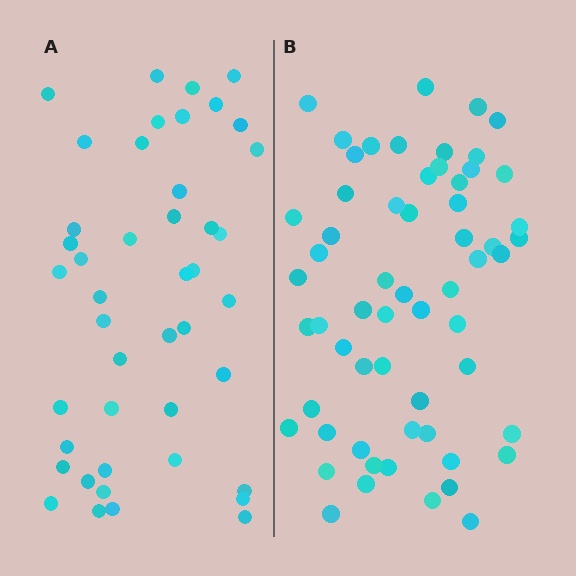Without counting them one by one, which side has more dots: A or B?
Region B (the right region) has more dots.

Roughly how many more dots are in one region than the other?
Region B has approximately 15 more dots than region A.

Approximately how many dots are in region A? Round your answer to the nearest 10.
About 40 dots. (The exact count is 44, which rounds to 40.)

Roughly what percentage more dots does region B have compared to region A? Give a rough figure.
About 35% more.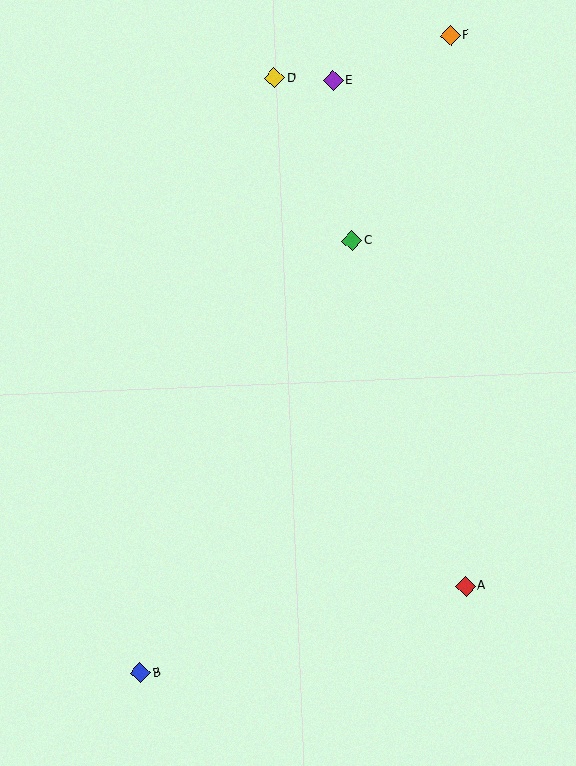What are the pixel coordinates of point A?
Point A is at (466, 586).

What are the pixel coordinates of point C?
Point C is at (352, 240).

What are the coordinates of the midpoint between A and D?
The midpoint between A and D is at (370, 332).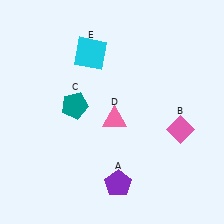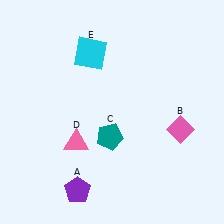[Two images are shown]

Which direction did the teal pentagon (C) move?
The teal pentagon (C) moved right.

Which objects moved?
The objects that moved are: the purple pentagon (A), the teal pentagon (C), the pink triangle (D).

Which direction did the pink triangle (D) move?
The pink triangle (D) moved left.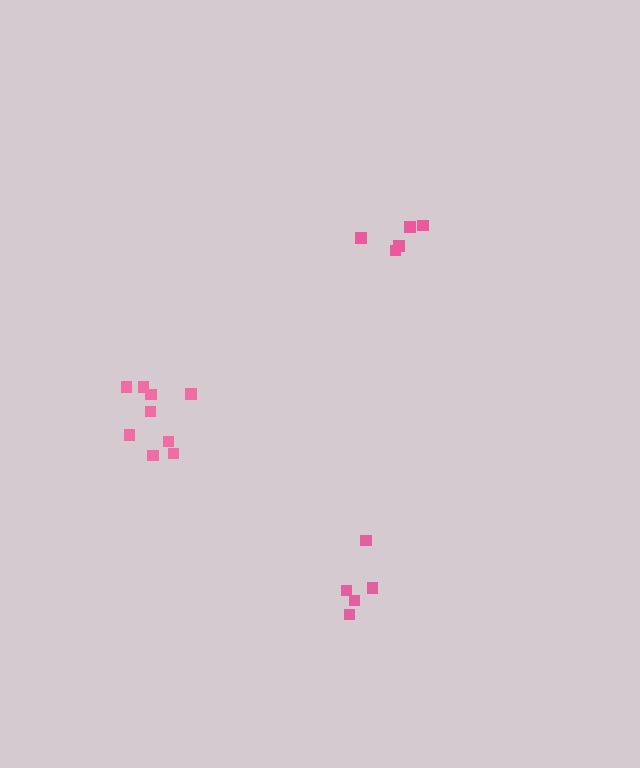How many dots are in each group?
Group 1: 5 dots, Group 2: 5 dots, Group 3: 9 dots (19 total).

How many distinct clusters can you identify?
There are 3 distinct clusters.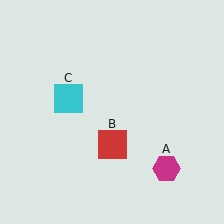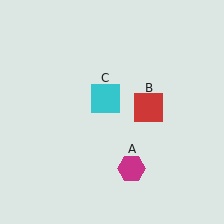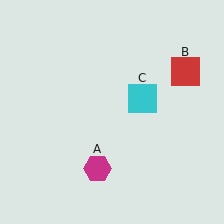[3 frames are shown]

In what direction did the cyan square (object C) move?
The cyan square (object C) moved right.